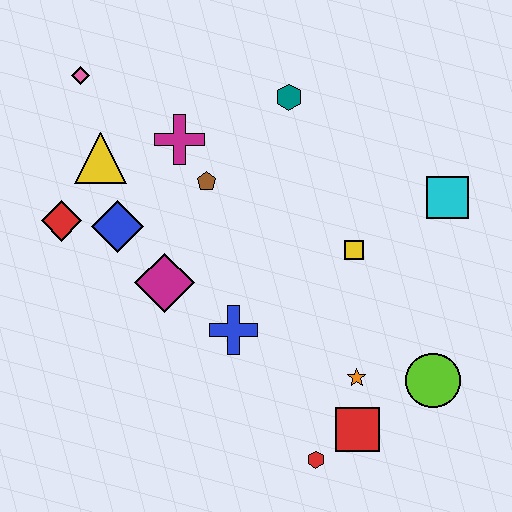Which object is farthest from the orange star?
The pink diamond is farthest from the orange star.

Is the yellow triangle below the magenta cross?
Yes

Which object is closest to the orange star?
The red square is closest to the orange star.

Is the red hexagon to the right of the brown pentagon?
Yes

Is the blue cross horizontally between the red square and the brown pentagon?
Yes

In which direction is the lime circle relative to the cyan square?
The lime circle is below the cyan square.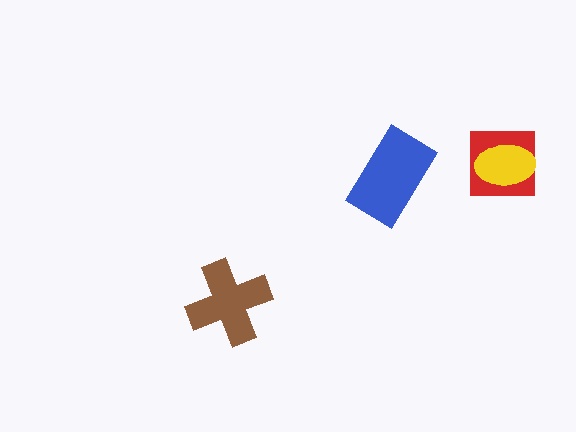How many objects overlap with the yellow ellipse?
1 object overlaps with the yellow ellipse.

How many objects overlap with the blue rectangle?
0 objects overlap with the blue rectangle.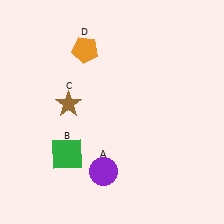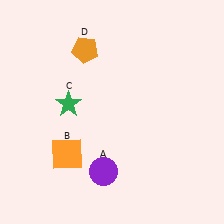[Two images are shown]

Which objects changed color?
B changed from green to orange. C changed from brown to green.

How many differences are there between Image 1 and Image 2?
There are 2 differences between the two images.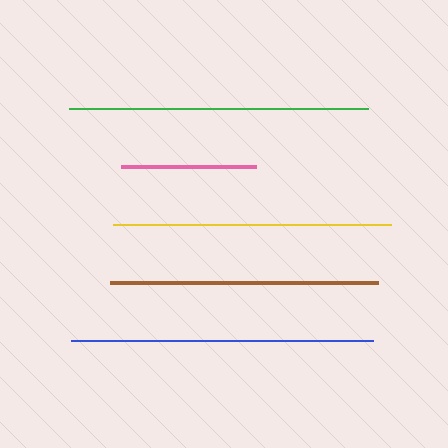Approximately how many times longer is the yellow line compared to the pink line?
The yellow line is approximately 2.1 times the length of the pink line.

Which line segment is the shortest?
The pink line is the shortest at approximately 136 pixels.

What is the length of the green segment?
The green segment is approximately 299 pixels long.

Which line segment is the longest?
The blue line is the longest at approximately 303 pixels.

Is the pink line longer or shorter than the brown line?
The brown line is longer than the pink line.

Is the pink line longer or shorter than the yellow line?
The yellow line is longer than the pink line.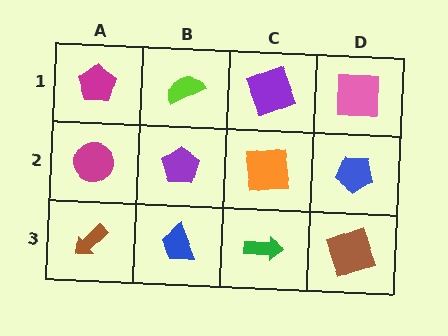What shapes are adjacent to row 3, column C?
An orange square (row 2, column C), a blue trapezoid (row 3, column B), a brown square (row 3, column D).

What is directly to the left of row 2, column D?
An orange square.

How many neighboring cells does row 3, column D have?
2.